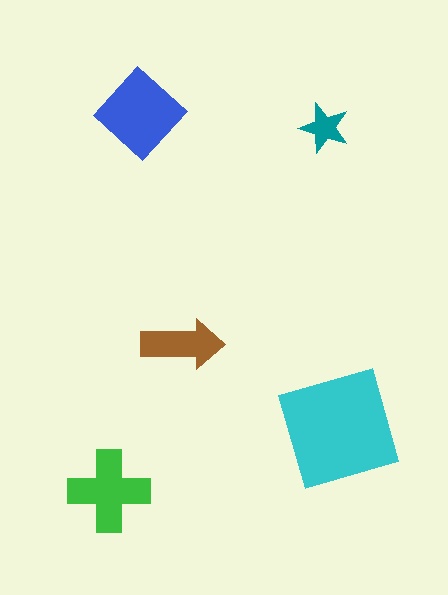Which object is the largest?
The cyan square.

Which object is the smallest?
The teal star.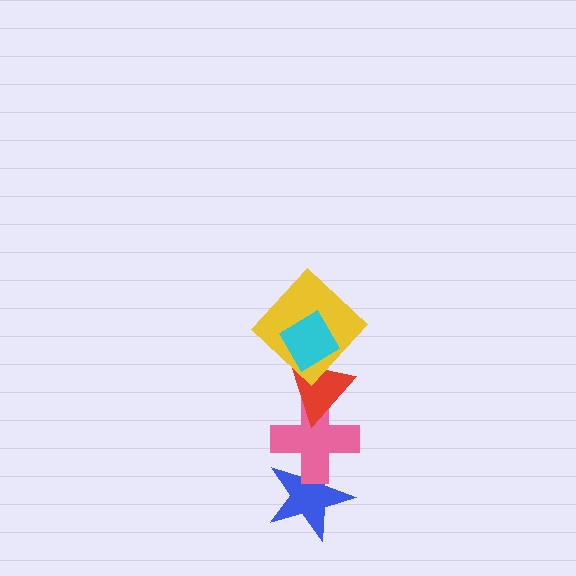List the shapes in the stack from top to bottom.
From top to bottom: the cyan diamond, the yellow diamond, the red triangle, the pink cross, the blue star.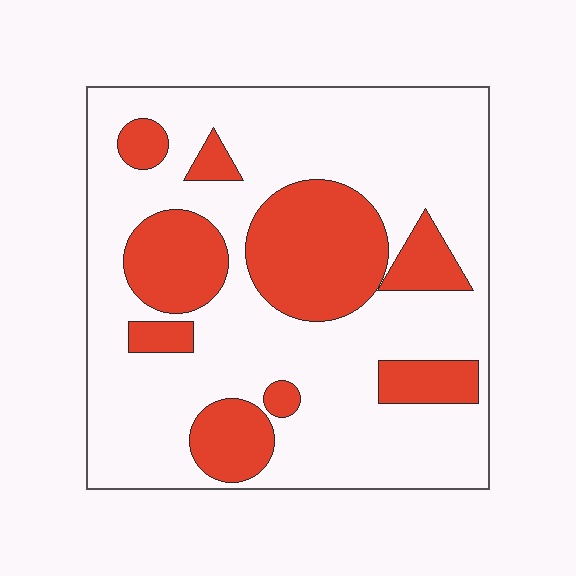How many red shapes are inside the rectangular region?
9.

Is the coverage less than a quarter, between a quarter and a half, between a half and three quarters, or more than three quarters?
Between a quarter and a half.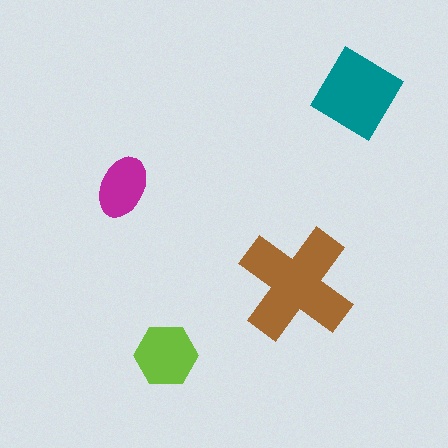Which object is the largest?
The brown cross.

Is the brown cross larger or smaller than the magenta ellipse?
Larger.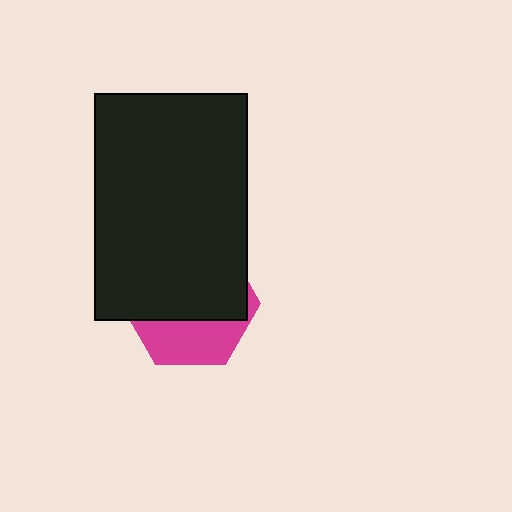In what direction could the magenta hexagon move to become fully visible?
The magenta hexagon could move down. That would shift it out from behind the black rectangle entirely.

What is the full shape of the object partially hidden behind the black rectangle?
The partially hidden object is a magenta hexagon.